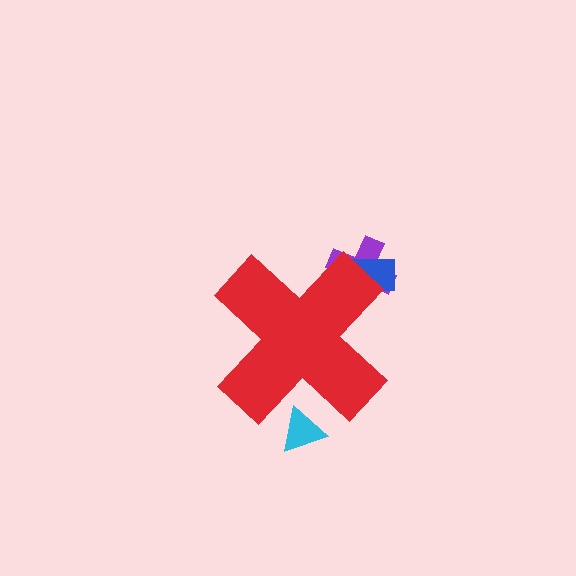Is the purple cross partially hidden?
Yes, the purple cross is partially hidden behind the red cross.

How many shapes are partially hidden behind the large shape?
3 shapes are partially hidden.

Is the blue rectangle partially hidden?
Yes, the blue rectangle is partially hidden behind the red cross.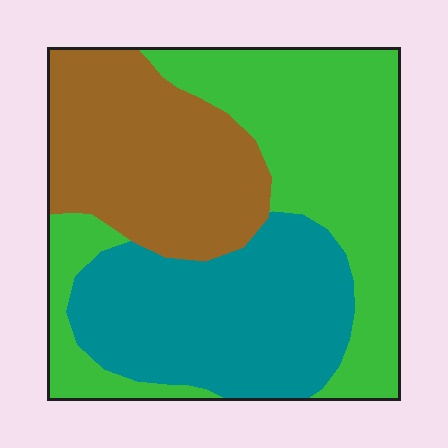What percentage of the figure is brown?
Brown takes up between a sixth and a third of the figure.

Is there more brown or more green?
Green.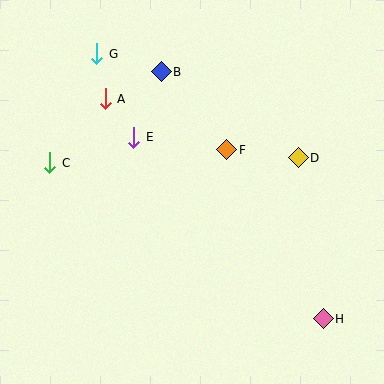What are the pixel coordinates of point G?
Point G is at (97, 54).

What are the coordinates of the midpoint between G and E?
The midpoint between G and E is at (115, 95).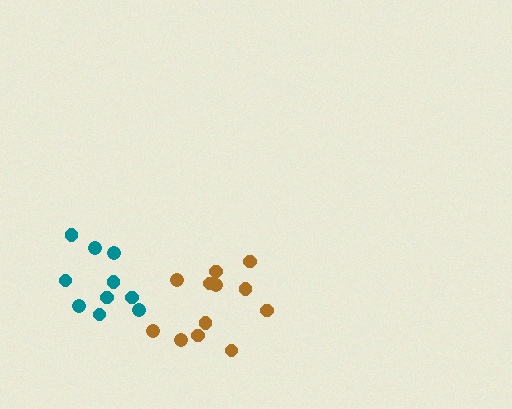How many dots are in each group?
Group 1: 10 dots, Group 2: 12 dots (22 total).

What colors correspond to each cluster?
The clusters are colored: teal, brown.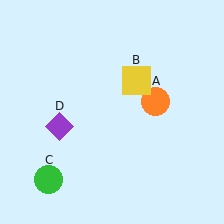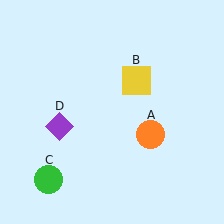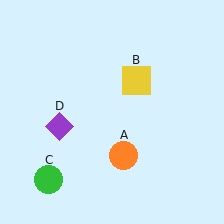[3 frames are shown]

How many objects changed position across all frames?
1 object changed position: orange circle (object A).